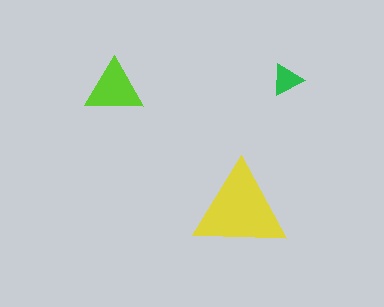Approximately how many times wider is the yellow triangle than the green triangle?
About 3 times wider.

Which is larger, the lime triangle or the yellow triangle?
The yellow one.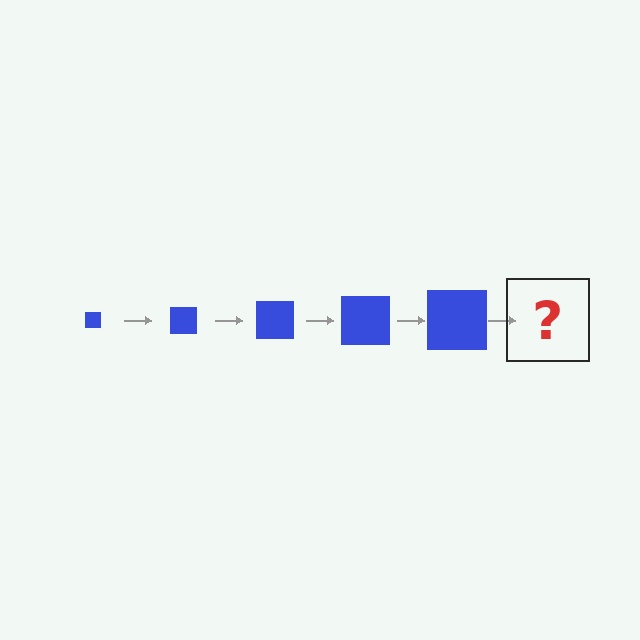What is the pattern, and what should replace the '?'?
The pattern is that the square gets progressively larger each step. The '?' should be a blue square, larger than the previous one.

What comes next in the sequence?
The next element should be a blue square, larger than the previous one.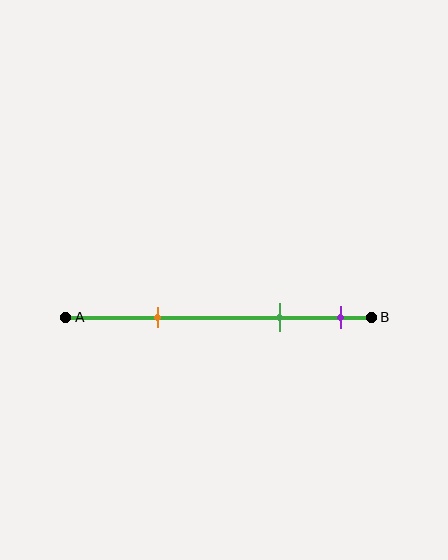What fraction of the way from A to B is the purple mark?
The purple mark is approximately 90% (0.9) of the way from A to B.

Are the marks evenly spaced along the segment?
No, the marks are not evenly spaced.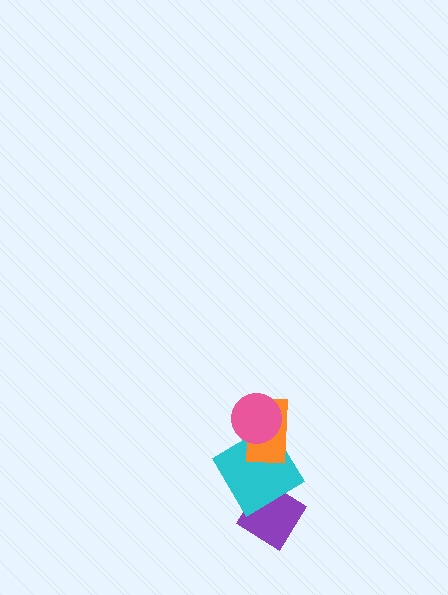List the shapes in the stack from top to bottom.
From top to bottom: the pink circle, the orange rectangle, the cyan diamond, the purple diamond.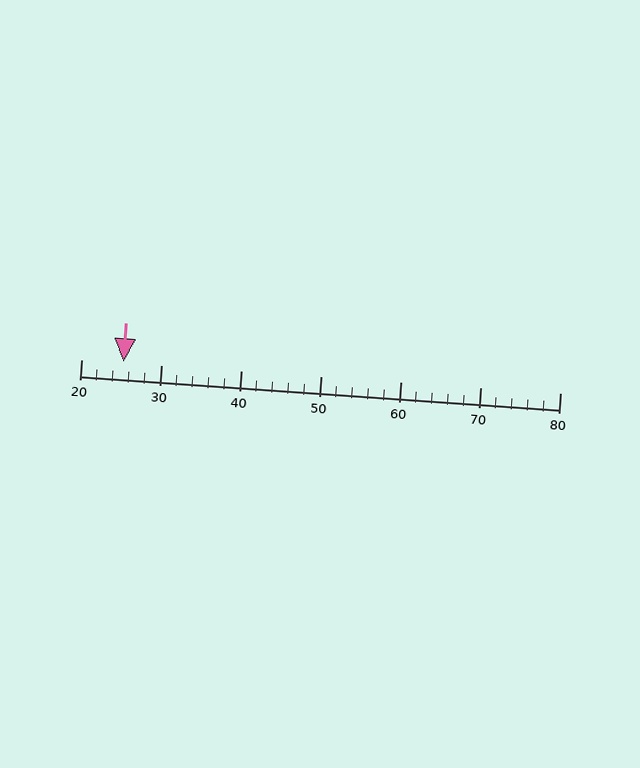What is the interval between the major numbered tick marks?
The major tick marks are spaced 10 units apart.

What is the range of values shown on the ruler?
The ruler shows values from 20 to 80.